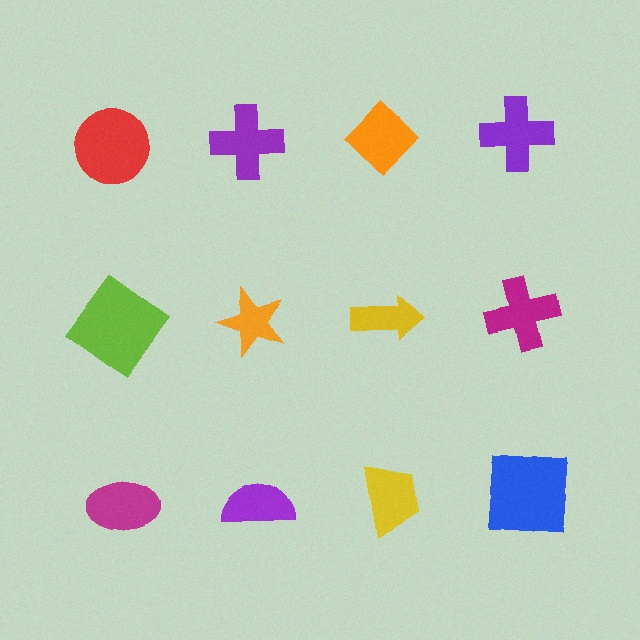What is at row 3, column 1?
A magenta ellipse.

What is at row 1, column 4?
A purple cross.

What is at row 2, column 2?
An orange star.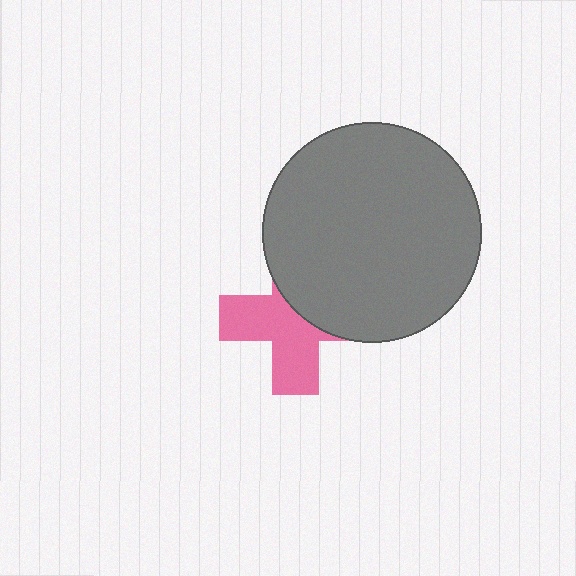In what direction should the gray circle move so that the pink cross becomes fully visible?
The gray circle should move toward the upper-right. That is the shortest direction to clear the overlap and leave the pink cross fully visible.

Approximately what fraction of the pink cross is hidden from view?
Roughly 45% of the pink cross is hidden behind the gray circle.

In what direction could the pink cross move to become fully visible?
The pink cross could move toward the lower-left. That would shift it out from behind the gray circle entirely.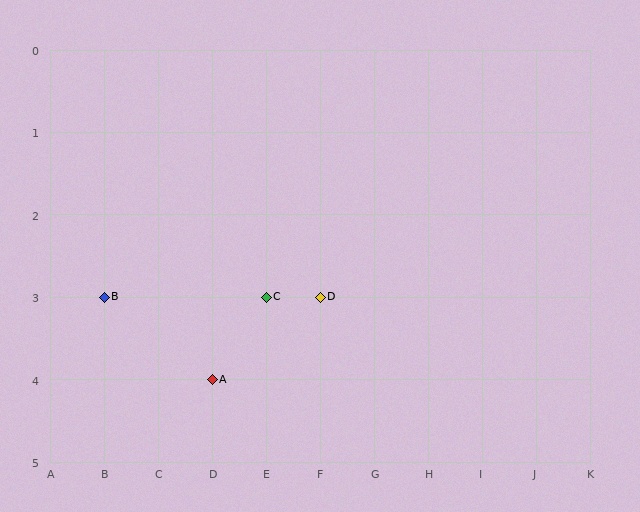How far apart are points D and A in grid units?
Points D and A are 2 columns and 1 row apart (about 2.2 grid units diagonally).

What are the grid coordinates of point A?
Point A is at grid coordinates (D, 4).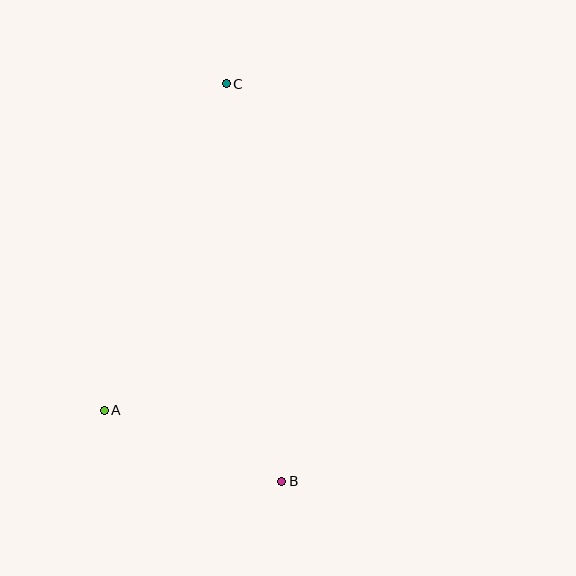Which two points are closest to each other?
Points A and B are closest to each other.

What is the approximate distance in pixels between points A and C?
The distance between A and C is approximately 348 pixels.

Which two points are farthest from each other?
Points B and C are farthest from each other.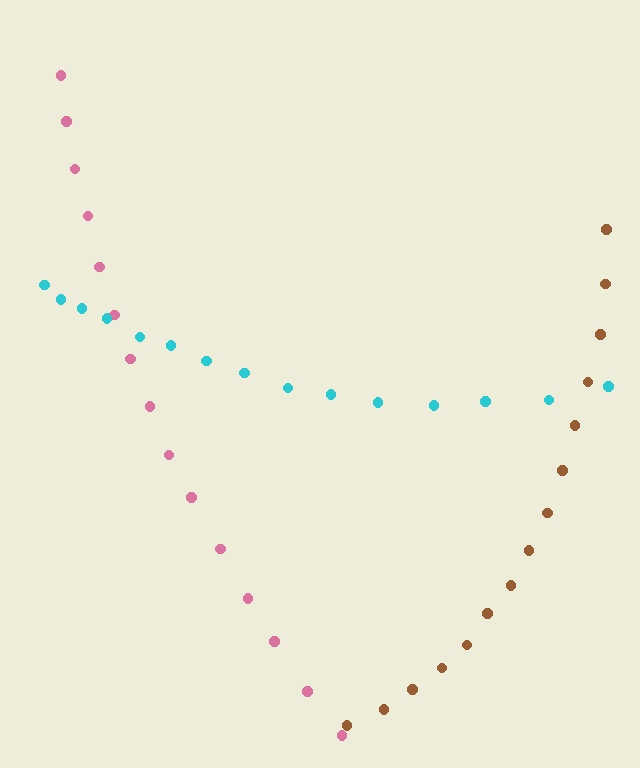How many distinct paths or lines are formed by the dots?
There are 3 distinct paths.